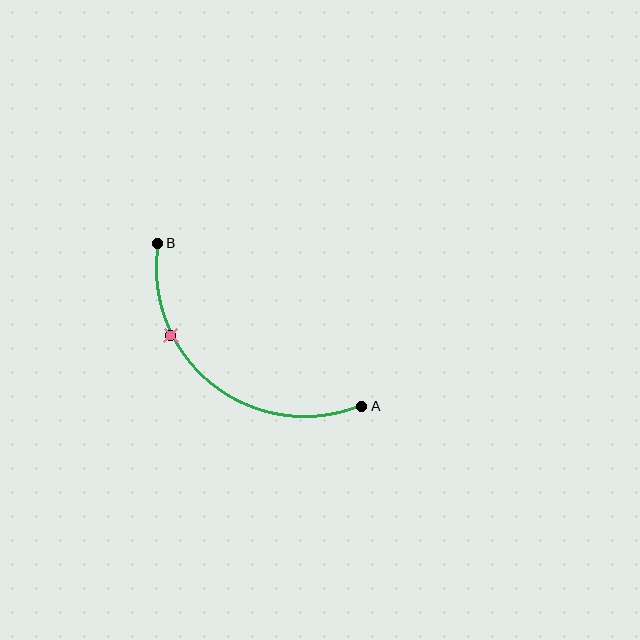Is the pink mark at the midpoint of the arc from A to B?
No. The pink mark lies on the arc but is closer to endpoint B. The arc midpoint would be at the point on the curve equidistant along the arc from both A and B.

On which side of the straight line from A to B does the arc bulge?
The arc bulges below and to the left of the straight line connecting A and B.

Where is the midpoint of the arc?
The arc midpoint is the point on the curve farthest from the straight line joining A and B. It sits below and to the left of that line.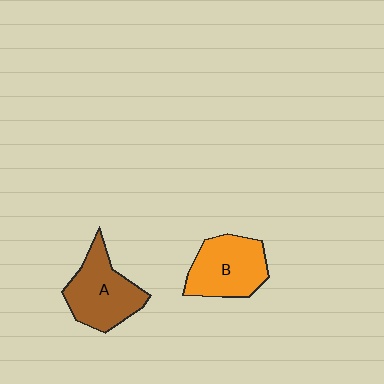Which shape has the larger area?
Shape A (brown).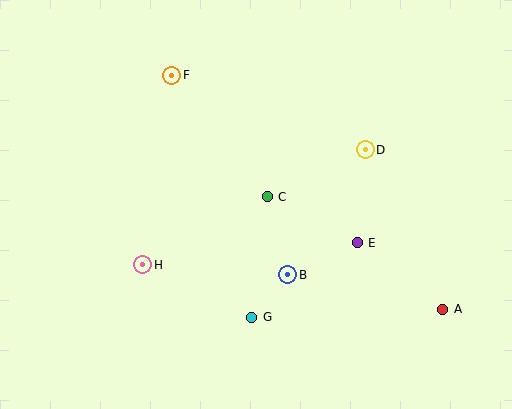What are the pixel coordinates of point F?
Point F is at (172, 75).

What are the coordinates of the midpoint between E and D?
The midpoint between E and D is at (361, 196).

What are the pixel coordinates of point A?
Point A is at (443, 309).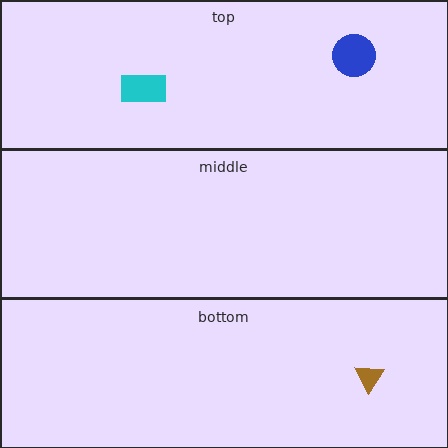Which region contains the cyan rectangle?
The top region.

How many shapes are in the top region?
2.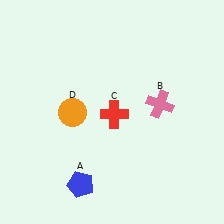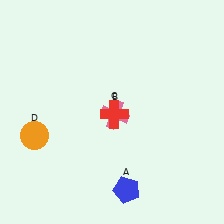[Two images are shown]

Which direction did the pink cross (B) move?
The pink cross (B) moved left.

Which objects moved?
The objects that moved are: the blue pentagon (A), the pink cross (B), the orange circle (D).